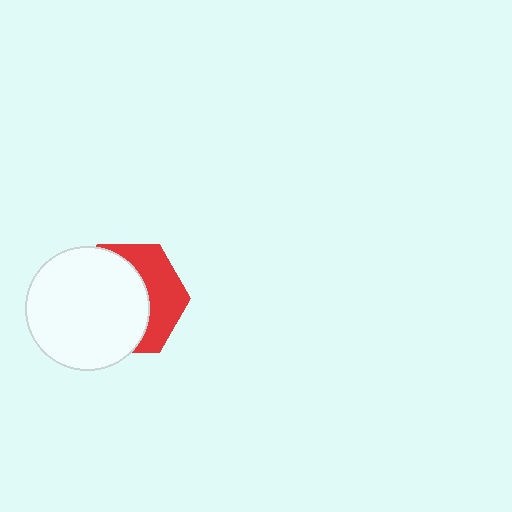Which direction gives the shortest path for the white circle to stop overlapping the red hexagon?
Moving left gives the shortest separation.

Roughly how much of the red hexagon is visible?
A small part of it is visible (roughly 39%).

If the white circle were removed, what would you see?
You would see the complete red hexagon.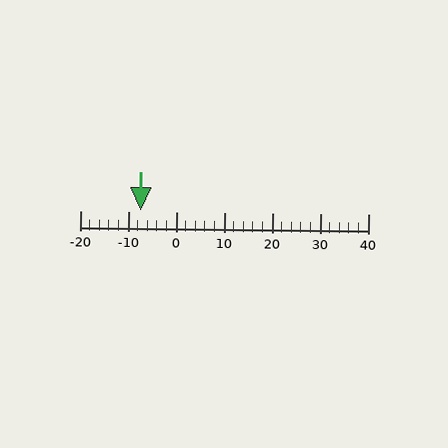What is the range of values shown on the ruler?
The ruler shows values from -20 to 40.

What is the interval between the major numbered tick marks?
The major tick marks are spaced 10 units apart.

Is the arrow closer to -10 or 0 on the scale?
The arrow is closer to -10.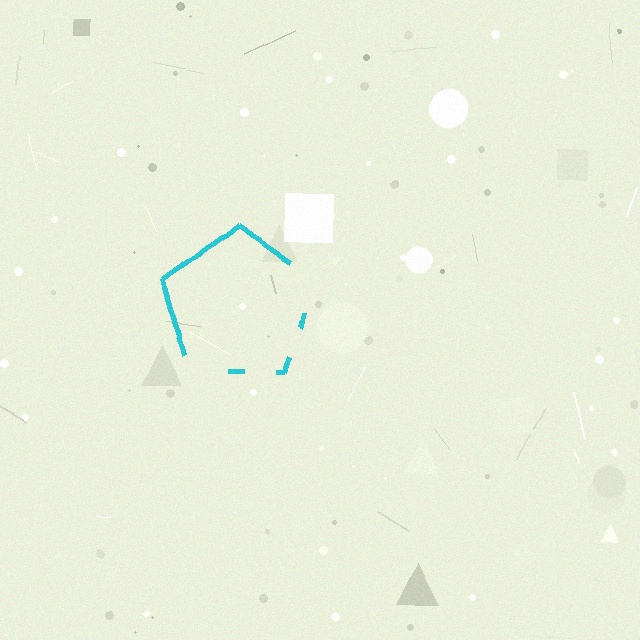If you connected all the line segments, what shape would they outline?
They would outline a pentagon.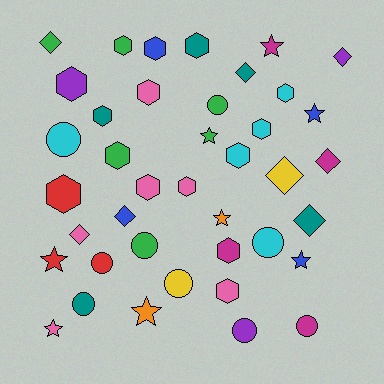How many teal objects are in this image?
There are 5 teal objects.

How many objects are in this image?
There are 40 objects.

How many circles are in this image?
There are 9 circles.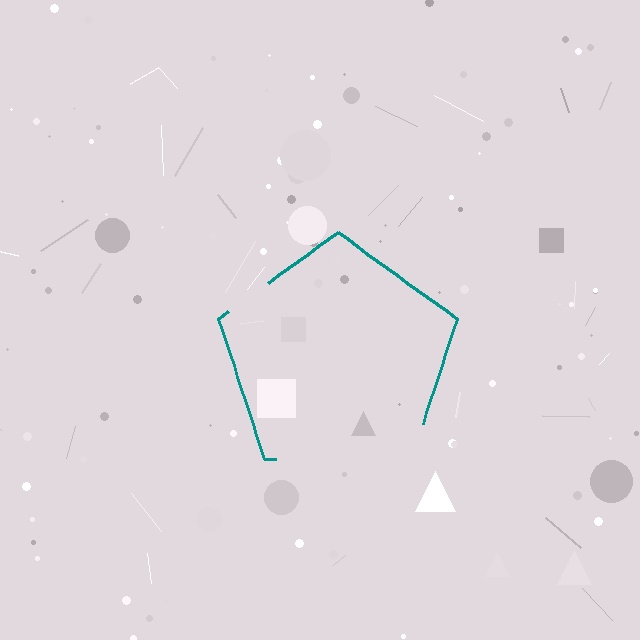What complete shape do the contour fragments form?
The contour fragments form a pentagon.